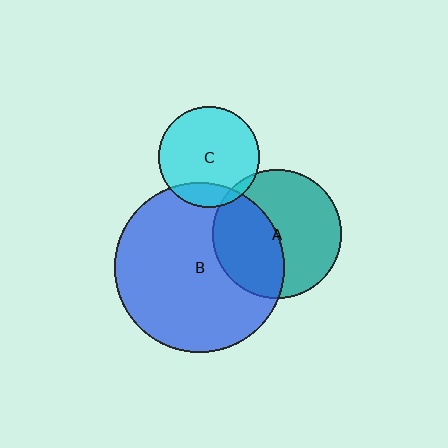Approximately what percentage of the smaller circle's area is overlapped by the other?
Approximately 5%.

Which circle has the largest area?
Circle B (blue).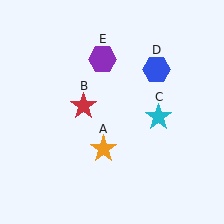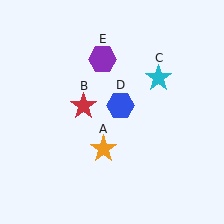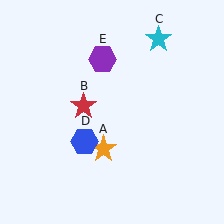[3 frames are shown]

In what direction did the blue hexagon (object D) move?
The blue hexagon (object D) moved down and to the left.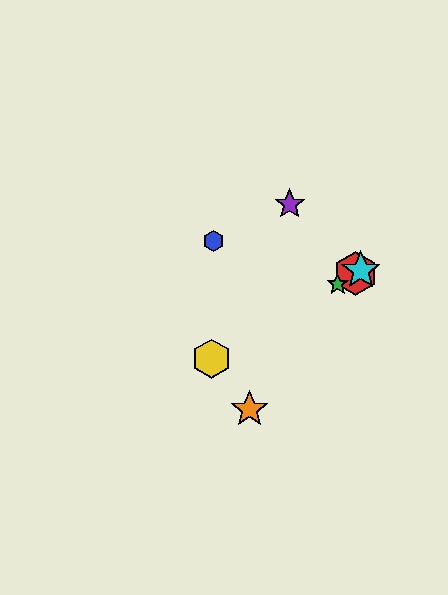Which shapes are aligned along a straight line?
The red hexagon, the green star, the yellow hexagon, the cyan star are aligned along a straight line.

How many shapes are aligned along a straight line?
4 shapes (the red hexagon, the green star, the yellow hexagon, the cyan star) are aligned along a straight line.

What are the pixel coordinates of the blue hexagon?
The blue hexagon is at (214, 241).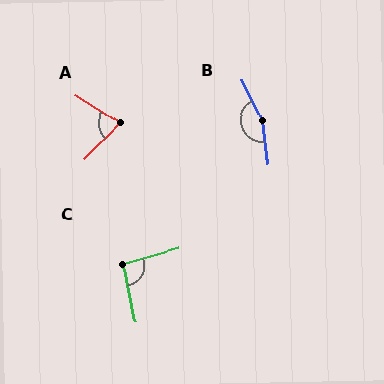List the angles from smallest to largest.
A (78°), C (93°), B (161°).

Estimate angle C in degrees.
Approximately 93 degrees.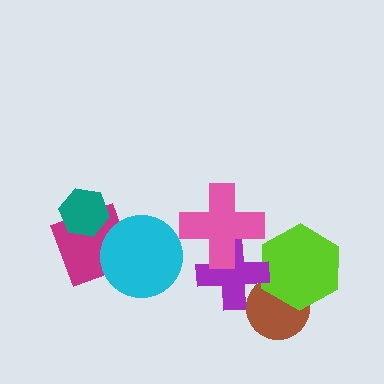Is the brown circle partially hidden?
Yes, it is partially covered by another shape.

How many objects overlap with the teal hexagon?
1 object overlaps with the teal hexagon.